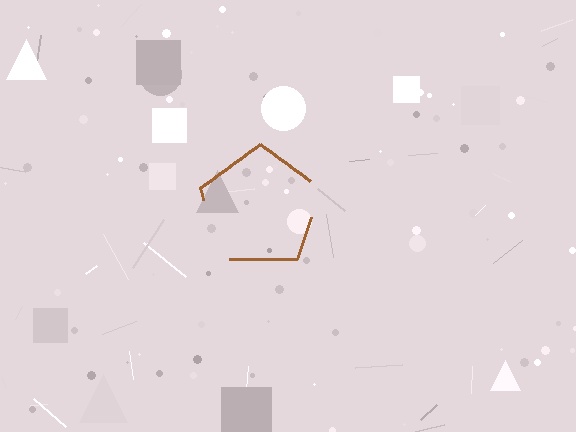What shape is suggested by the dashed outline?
The dashed outline suggests a pentagon.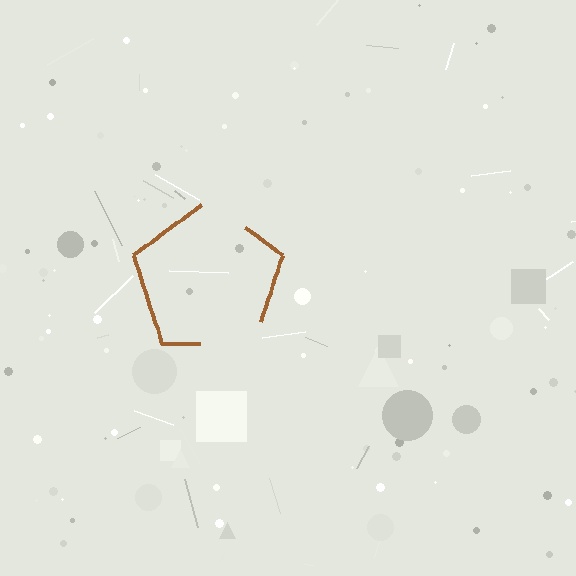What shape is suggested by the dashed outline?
The dashed outline suggests a pentagon.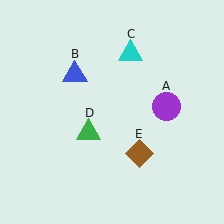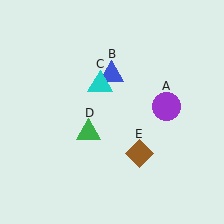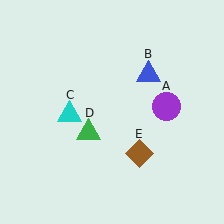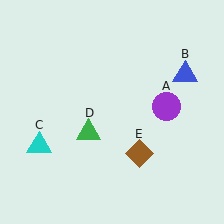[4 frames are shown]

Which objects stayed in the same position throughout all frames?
Purple circle (object A) and green triangle (object D) and brown diamond (object E) remained stationary.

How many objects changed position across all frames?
2 objects changed position: blue triangle (object B), cyan triangle (object C).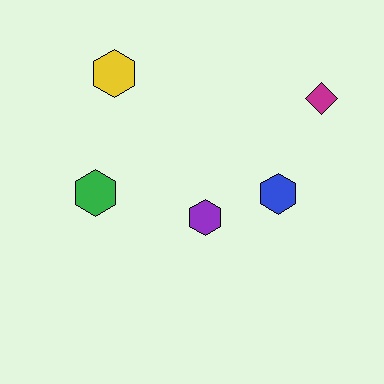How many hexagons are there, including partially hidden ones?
There are 4 hexagons.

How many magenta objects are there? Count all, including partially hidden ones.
There is 1 magenta object.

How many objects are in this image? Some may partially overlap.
There are 5 objects.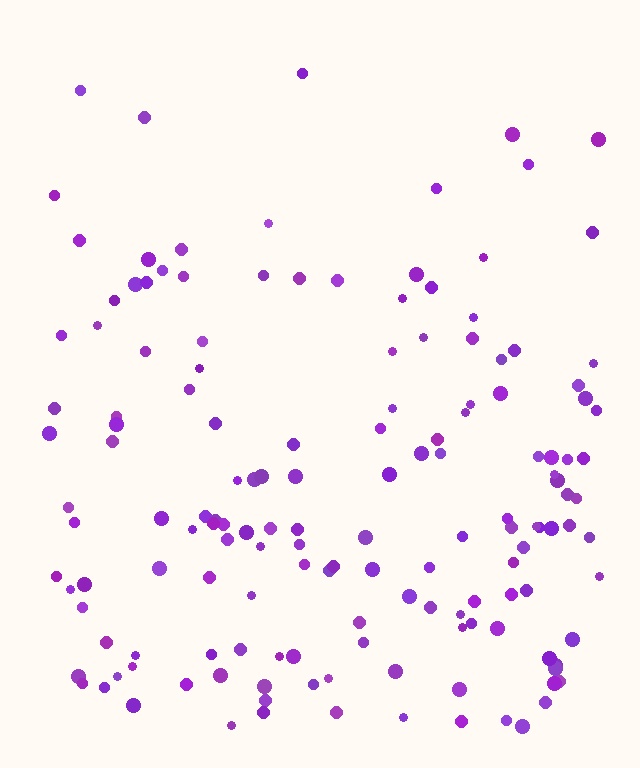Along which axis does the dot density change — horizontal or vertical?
Vertical.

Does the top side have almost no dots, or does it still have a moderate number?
Still a moderate number, just noticeably fewer than the bottom.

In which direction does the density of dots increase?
From top to bottom, with the bottom side densest.